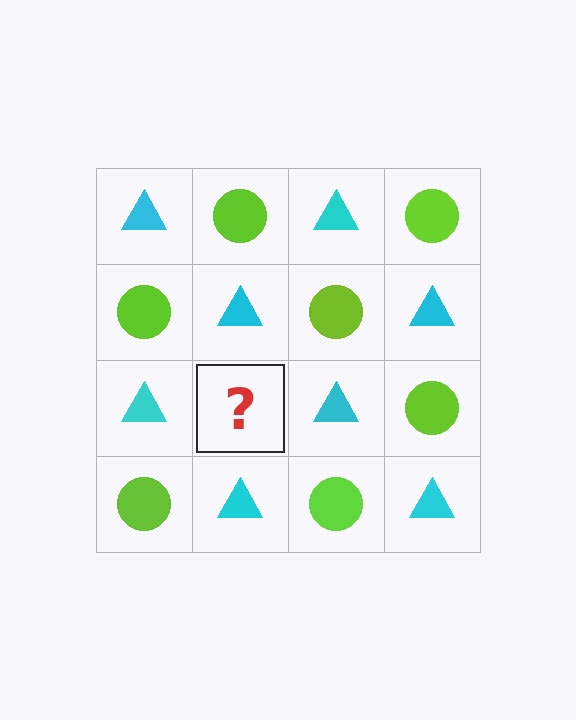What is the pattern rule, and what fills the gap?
The rule is that it alternates cyan triangle and lime circle in a checkerboard pattern. The gap should be filled with a lime circle.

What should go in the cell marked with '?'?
The missing cell should contain a lime circle.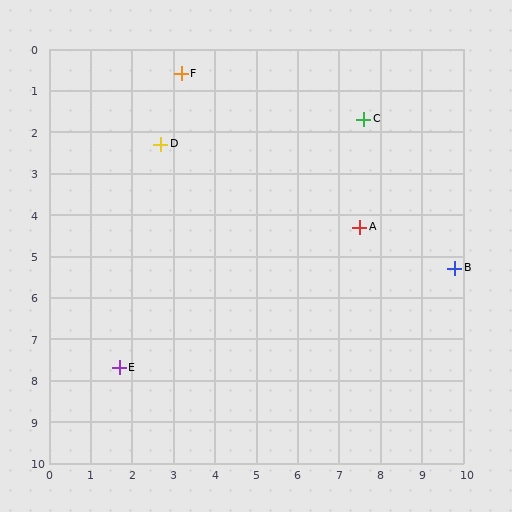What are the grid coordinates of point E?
Point E is at approximately (1.7, 7.7).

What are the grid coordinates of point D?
Point D is at approximately (2.7, 2.3).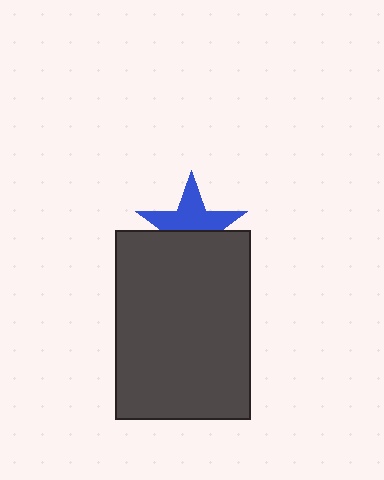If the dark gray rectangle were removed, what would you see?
You would see the complete blue star.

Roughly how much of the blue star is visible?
About half of it is visible (roughly 54%).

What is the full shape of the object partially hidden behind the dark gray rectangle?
The partially hidden object is a blue star.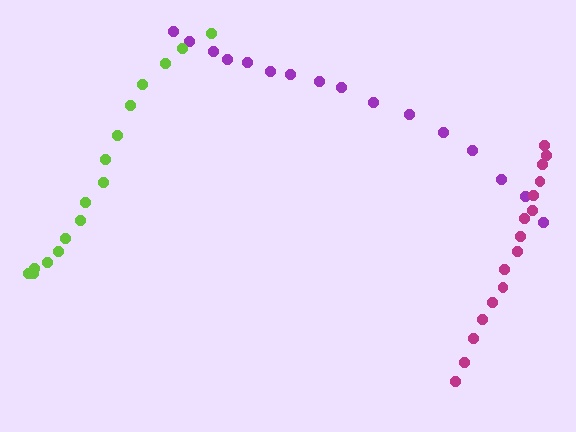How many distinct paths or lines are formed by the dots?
There are 3 distinct paths.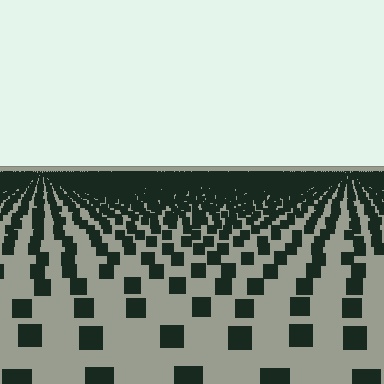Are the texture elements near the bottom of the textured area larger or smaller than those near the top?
Larger. Near the bottom, elements are closer to the viewer and appear at a bigger on-screen size.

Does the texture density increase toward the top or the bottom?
Density increases toward the top.